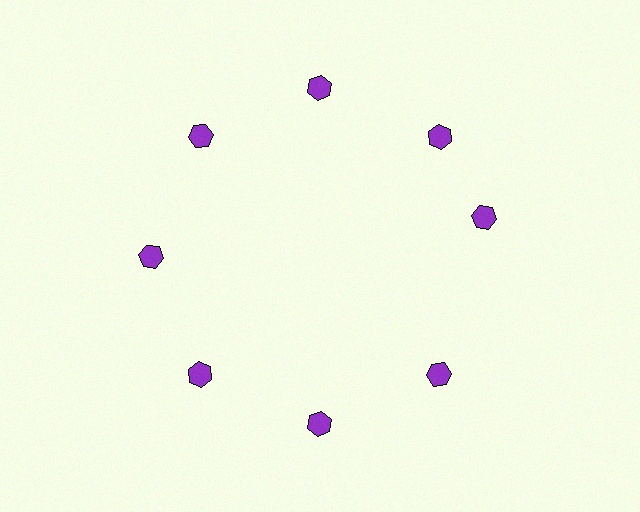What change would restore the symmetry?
The symmetry would be restored by rotating it back into even spacing with its neighbors so that all 8 hexagons sit at equal angles and equal distance from the center.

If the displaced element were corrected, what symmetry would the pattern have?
It would have 8-fold rotational symmetry — the pattern would map onto itself every 45 degrees.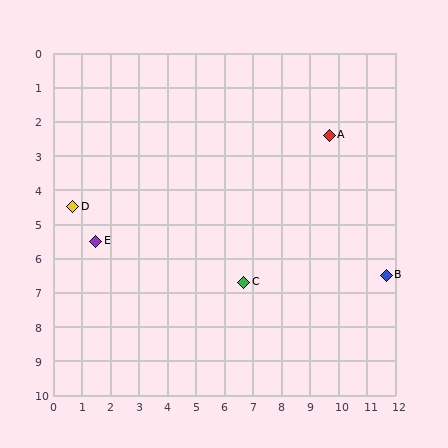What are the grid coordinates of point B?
Point B is at approximately (11.7, 6.5).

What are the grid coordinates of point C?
Point C is at approximately (6.7, 6.7).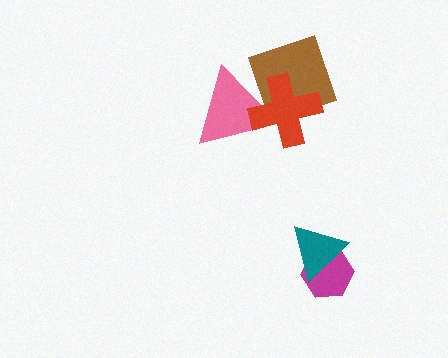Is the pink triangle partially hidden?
Yes, it is partially covered by another shape.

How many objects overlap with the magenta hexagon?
1 object overlaps with the magenta hexagon.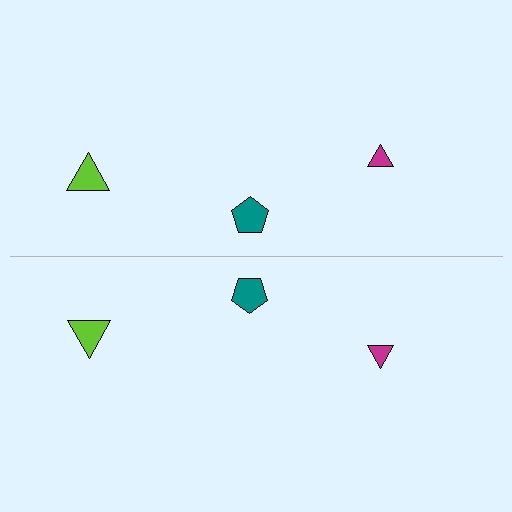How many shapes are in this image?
There are 6 shapes in this image.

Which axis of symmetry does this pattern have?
The pattern has a horizontal axis of symmetry running through the center of the image.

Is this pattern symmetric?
Yes, this pattern has bilateral (reflection) symmetry.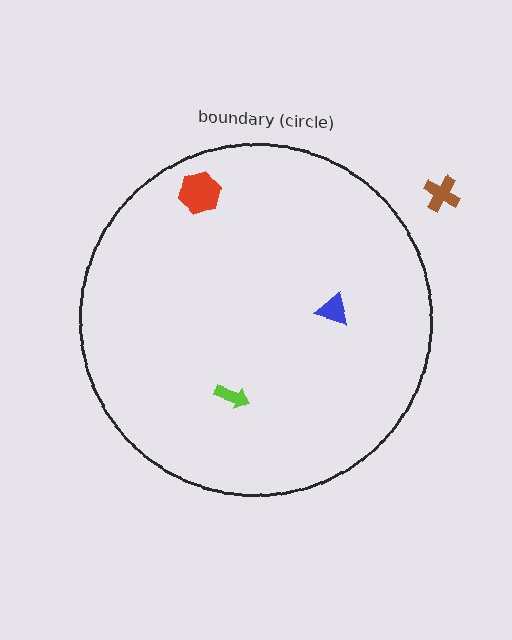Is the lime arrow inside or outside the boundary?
Inside.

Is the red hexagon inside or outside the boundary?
Inside.